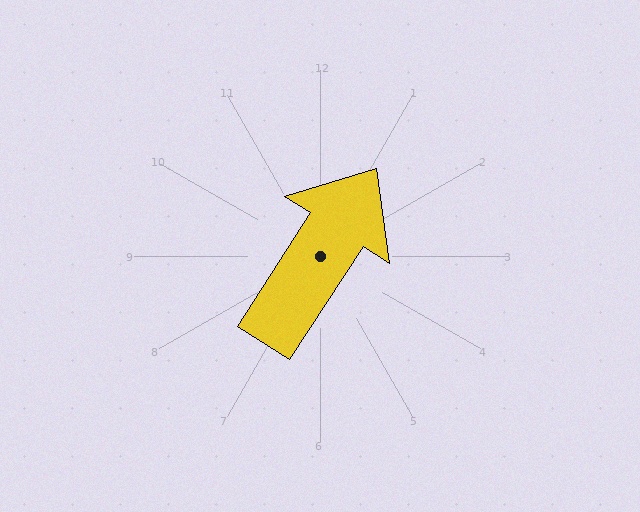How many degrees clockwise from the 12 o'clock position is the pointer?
Approximately 33 degrees.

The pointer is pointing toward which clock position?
Roughly 1 o'clock.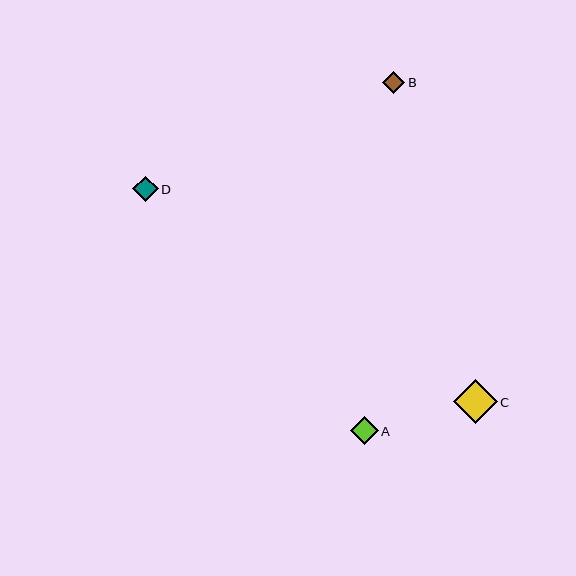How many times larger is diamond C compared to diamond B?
Diamond C is approximately 2.0 times the size of diamond B.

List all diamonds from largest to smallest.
From largest to smallest: C, A, D, B.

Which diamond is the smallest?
Diamond B is the smallest with a size of approximately 22 pixels.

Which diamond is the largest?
Diamond C is the largest with a size of approximately 44 pixels.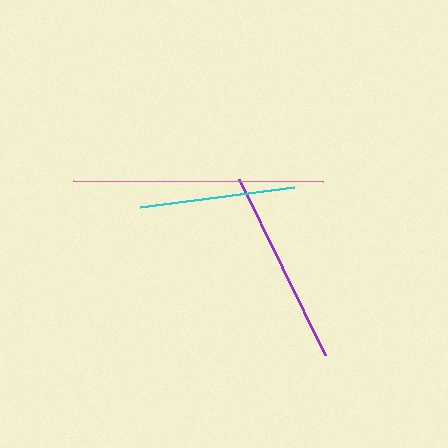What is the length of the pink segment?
The pink segment is approximately 250 pixels long.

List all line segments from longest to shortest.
From longest to shortest: pink, purple, cyan.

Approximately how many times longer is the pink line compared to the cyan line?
The pink line is approximately 1.6 times the length of the cyan line.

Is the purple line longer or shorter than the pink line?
The pink line is longer than the purple line.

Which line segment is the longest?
The pink line is the longest at approximately 250 pixels.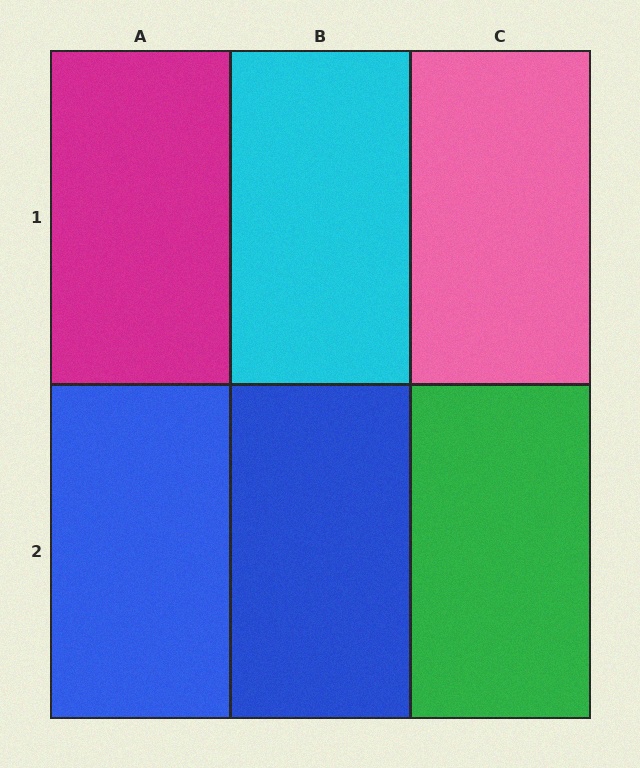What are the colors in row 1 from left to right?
Magenta, cyan, pink.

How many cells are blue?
2 cells are blue.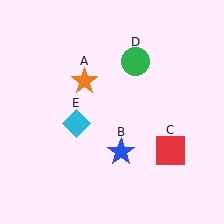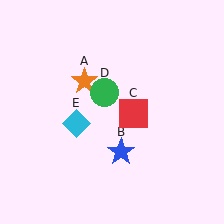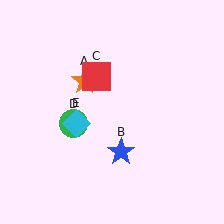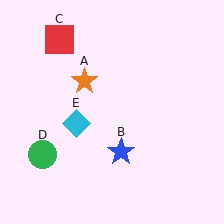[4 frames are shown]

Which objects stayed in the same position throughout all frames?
Orange star (object A) and blue star (object B) and cyan diamond (object E) remained stationary.